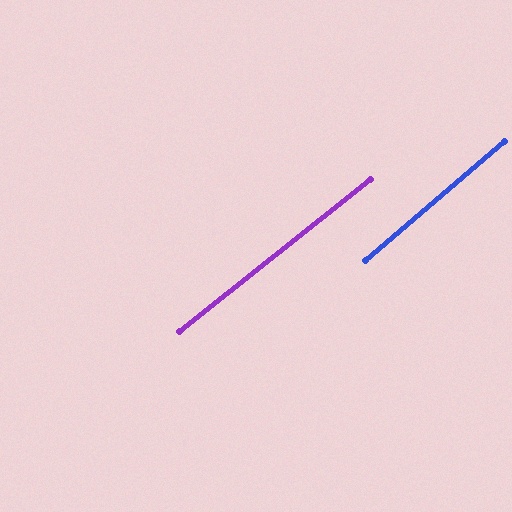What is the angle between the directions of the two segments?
Approximately 2 degrees.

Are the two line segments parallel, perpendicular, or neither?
Parallel — their directions differ by only 1.9°.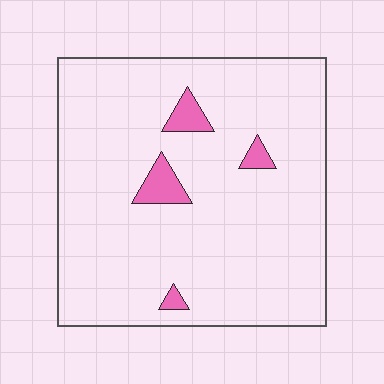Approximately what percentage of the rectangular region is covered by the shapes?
Approximately 5%.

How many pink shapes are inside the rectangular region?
4.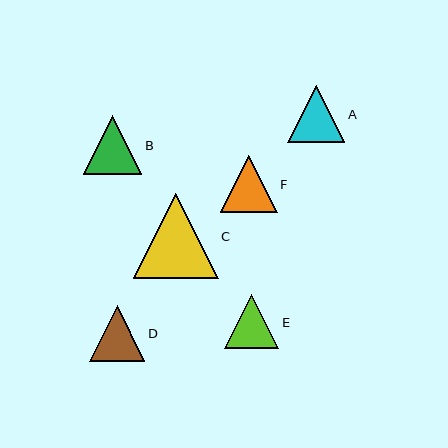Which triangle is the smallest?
Triangle E is the smallest with a size of approximately 55 pixels.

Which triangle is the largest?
Triangle C is the largest with a size of approximately 85 pixels.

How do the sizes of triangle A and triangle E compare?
Triangle A and triangle E are approximately the same size.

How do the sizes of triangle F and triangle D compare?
Triangle F and triangle D are approximately the same size.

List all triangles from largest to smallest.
From largest to smallest: C, B, A, F, D, E.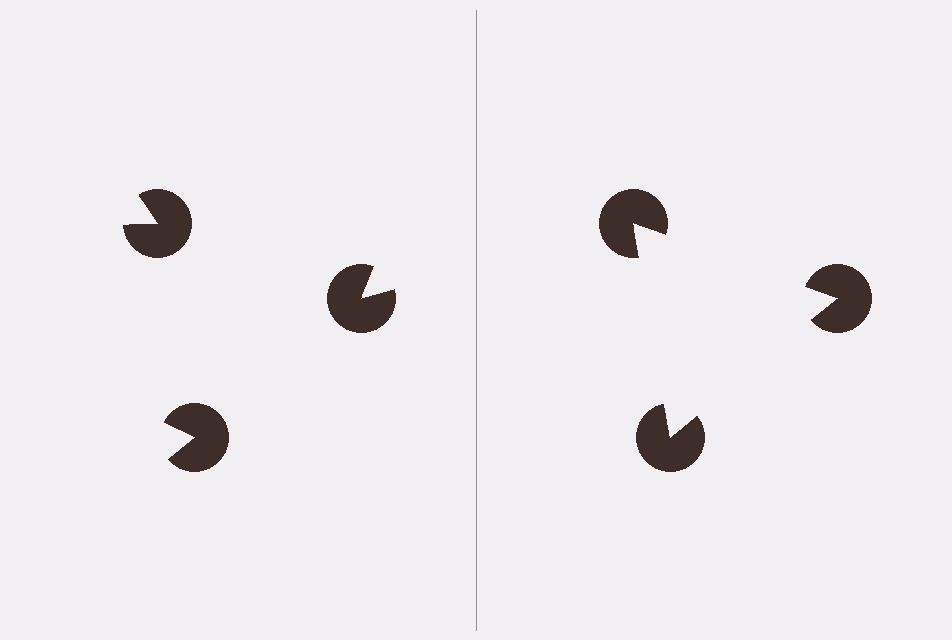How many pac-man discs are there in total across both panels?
6 — 3 on each side.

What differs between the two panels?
The pac-man discs are positioned identically on both sides; only the wedge orientations differ. On the right they align to a triangle; on the left they are misaligned.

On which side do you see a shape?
An illusory triangle appears on the right side. On the left side the wedge cuts are rotated, so no coherent shape forms.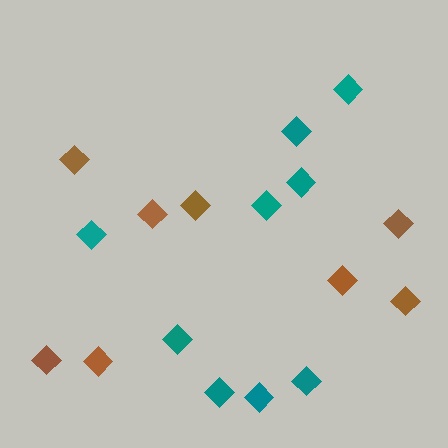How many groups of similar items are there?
There are 2 groups: one group of teal diamonds (9) and one group of brown diamonds (8).